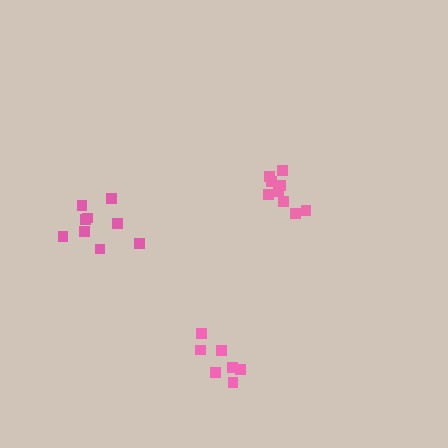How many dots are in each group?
Group 1: 9 dots, Group 2: 9 dots, Group 3: 7 dots (25 total).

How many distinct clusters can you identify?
There are 3 distinct clusters.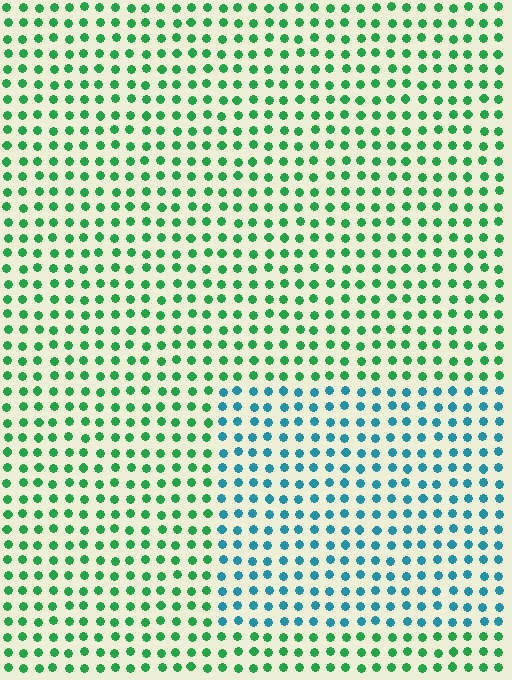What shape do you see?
I see a rectangle.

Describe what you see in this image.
The image is filled with small green elements in a uniform arrangement. A rectangle-shaped region is visible where the elements are tinted to a slightly different hue, forming a subtle color boundary.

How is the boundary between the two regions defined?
The boundary is defined purely by a slight shift in hue (about 51 degrees). Spacing, size, and orientation are identical on both sides.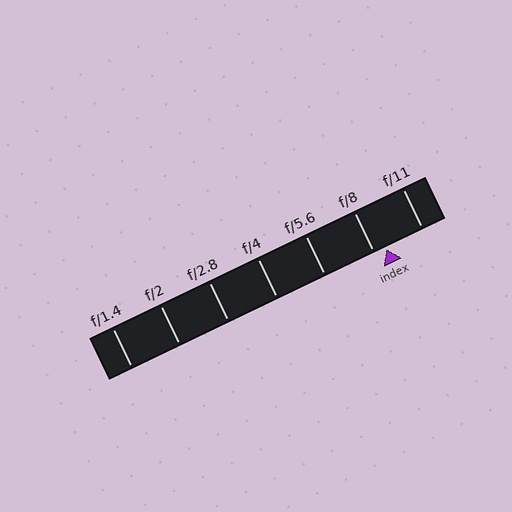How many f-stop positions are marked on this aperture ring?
There are 7 f-stop positions marked.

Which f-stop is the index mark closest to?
The index mark is closest to f/8.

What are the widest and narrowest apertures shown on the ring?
The widest aperture shown is f/1.4 and the narrowest is f/11.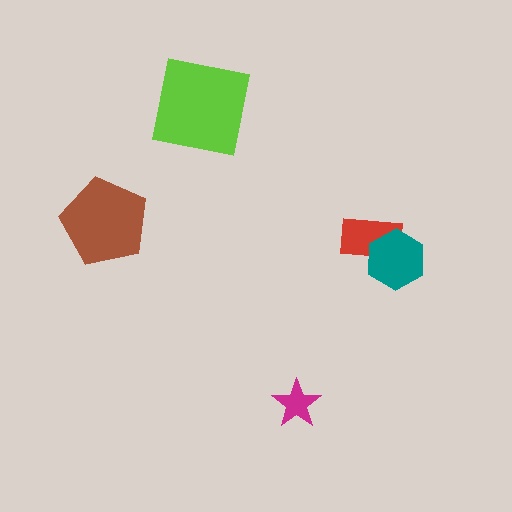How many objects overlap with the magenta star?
0 objects overlap with the magenta star.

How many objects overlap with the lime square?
0 objects overlap with the lime square.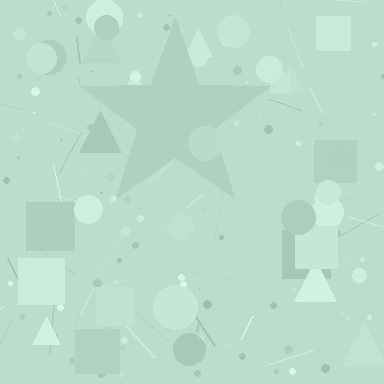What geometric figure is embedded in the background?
A star is embedded in the background.